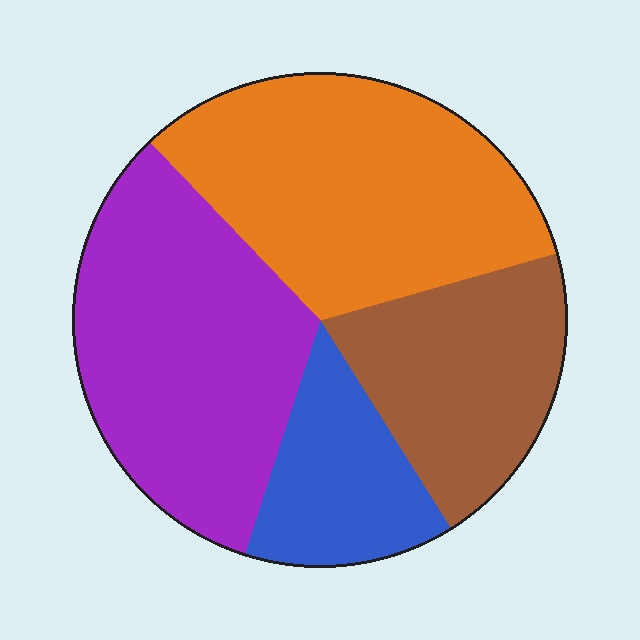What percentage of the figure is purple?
Purple takes up about one third (1/3) of the figure.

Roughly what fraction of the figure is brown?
Brown takes up about one fifth (1/5) of the figure.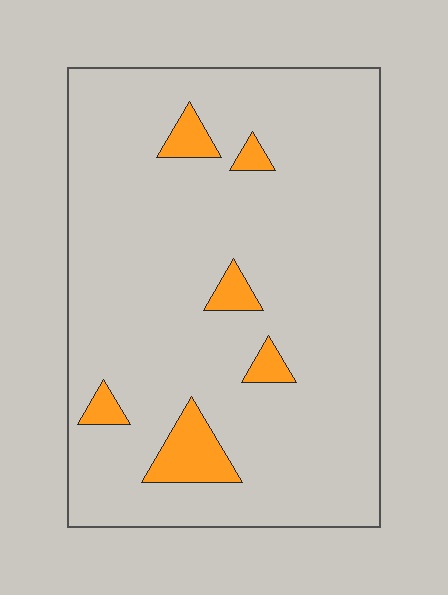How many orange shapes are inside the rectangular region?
6.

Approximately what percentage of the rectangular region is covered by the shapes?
Approximately 10%.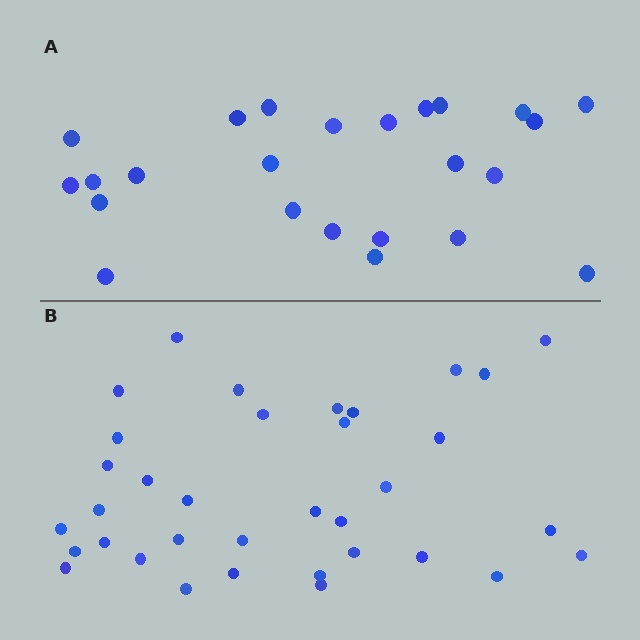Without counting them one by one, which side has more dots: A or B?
Region B (the bottom region) has more dots.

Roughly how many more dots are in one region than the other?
Region B has roughly 12 or so more dots than region A.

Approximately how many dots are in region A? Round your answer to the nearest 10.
About 20 dots. (The exact count is 24, which rounds to 20.)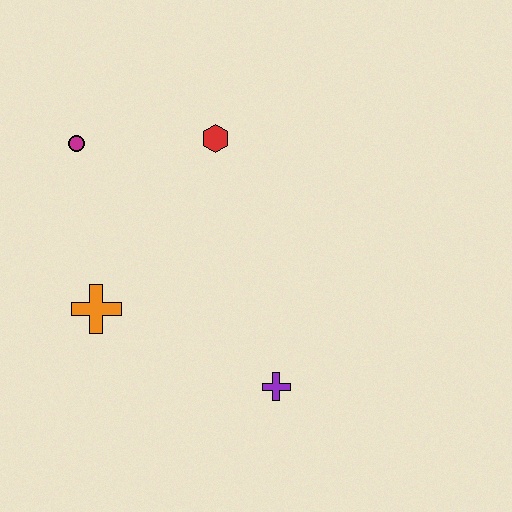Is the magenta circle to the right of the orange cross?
No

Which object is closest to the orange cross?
The magenta circle is closest to the orange cross.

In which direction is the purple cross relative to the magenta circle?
The purple cross is below the magenta circle.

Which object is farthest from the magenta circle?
The purple cross is farthest from the magenta circle.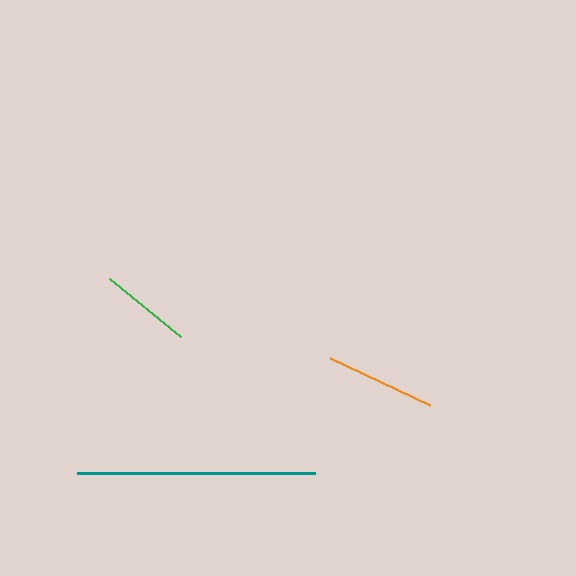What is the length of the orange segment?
The orange segment is approximately 111 pixels long.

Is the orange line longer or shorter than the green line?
The orange line is longer than the green line.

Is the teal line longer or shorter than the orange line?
The teal line is longer than the orange line.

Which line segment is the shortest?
The green line is the shortest at approximately 91 pixels.